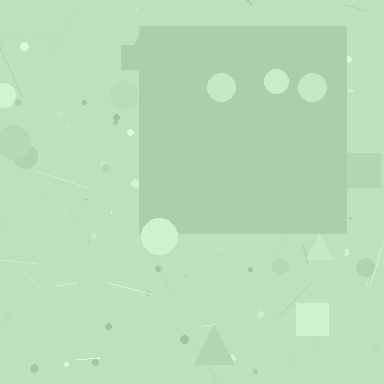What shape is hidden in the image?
A square is hidden in the image.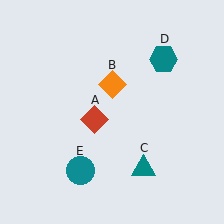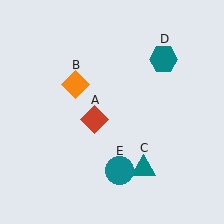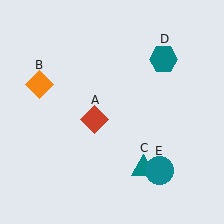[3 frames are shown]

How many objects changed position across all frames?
2 objects changed position: orange diamond (object B), teal circle (object E).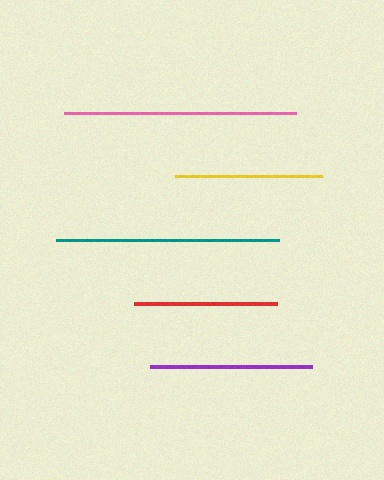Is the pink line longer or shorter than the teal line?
The pink line is longer than the teal line.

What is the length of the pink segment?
The pink segment is approximately 232 pixels long.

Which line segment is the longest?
The pink line is the longest at approximately 232 pixels.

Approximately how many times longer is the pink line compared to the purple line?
The pink line is approximately 1.4 times the length of the purple line.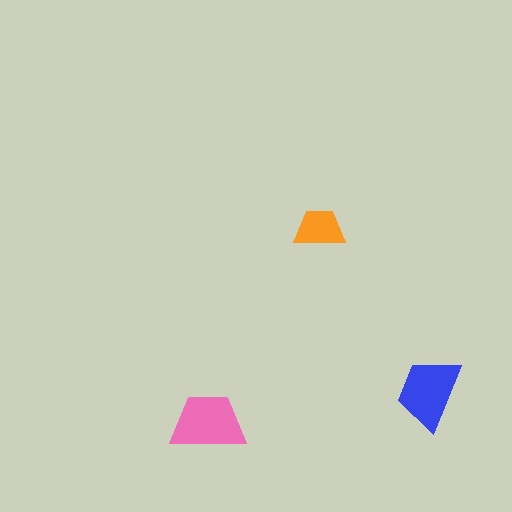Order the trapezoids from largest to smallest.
the pink one, the blue one, the orange one.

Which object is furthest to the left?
The pink trapezoid is leftmost.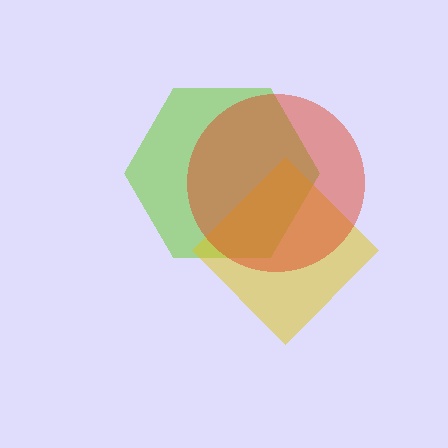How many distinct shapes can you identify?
There are 3 distinct shapes: a lime hexagon, a yellow diamond, a red circle.